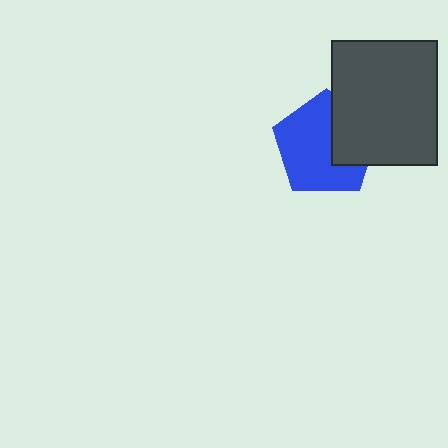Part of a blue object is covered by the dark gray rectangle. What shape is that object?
It is a pentagon.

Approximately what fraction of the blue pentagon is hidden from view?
Roughly 32% of the blue pentagon is hidden behind the dark gray rectangle.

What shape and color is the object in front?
The object in front is a dark gray rectangle.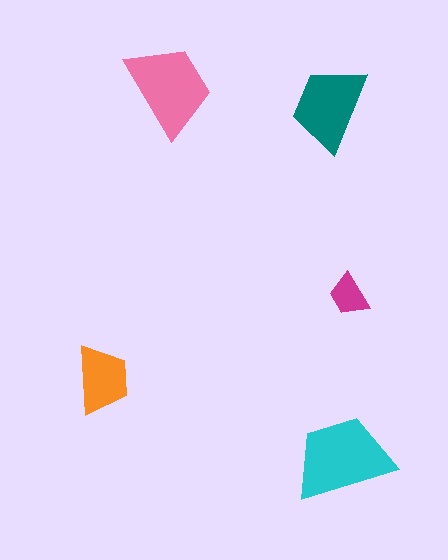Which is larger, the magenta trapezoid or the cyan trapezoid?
The cyan one.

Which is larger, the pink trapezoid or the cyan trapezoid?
The cyan one.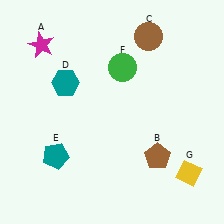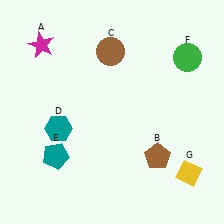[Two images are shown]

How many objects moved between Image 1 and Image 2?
3 objects moved between the two images.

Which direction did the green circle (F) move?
The green circle (F) moved right.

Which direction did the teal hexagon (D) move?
The teal hexagon (D) moved down.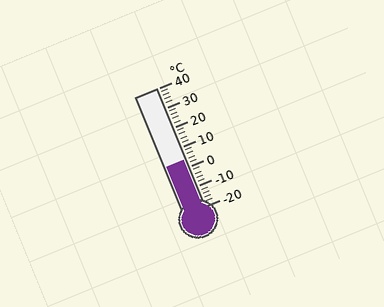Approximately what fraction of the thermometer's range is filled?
The thermometer is filled to approximately 40% of its range.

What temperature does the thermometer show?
The thermometer shows approximately 4°C.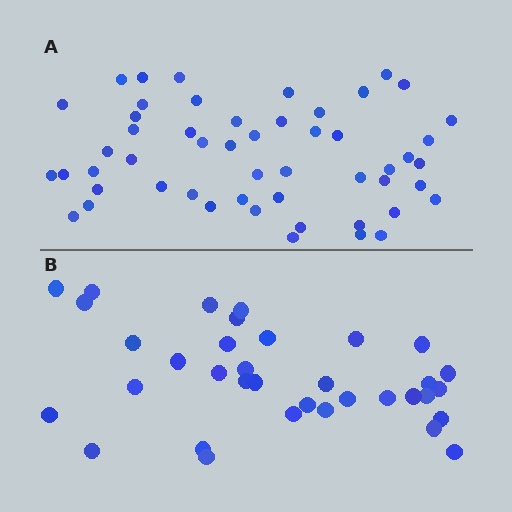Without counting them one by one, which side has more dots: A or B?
Region A (the top region) has more dots.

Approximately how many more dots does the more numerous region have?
Region A has approximately 15 more dots than region B.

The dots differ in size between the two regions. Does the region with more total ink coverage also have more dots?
No. Region B has more total ink coverage because its dots are larger, but region A actually contains more individual dots. Total area can be misleading — the number of items is what matters here.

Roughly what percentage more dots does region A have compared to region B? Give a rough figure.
About 50% more.